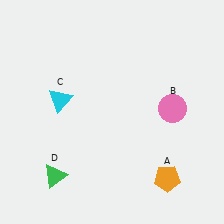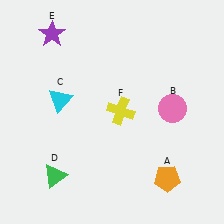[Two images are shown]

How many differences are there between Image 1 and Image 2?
There are 2 differences between the two images.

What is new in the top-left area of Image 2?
A purple star (E) was added in the top-left area of Image 2.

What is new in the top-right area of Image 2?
A yellow cross (F) was added in the top-right area of Image 2.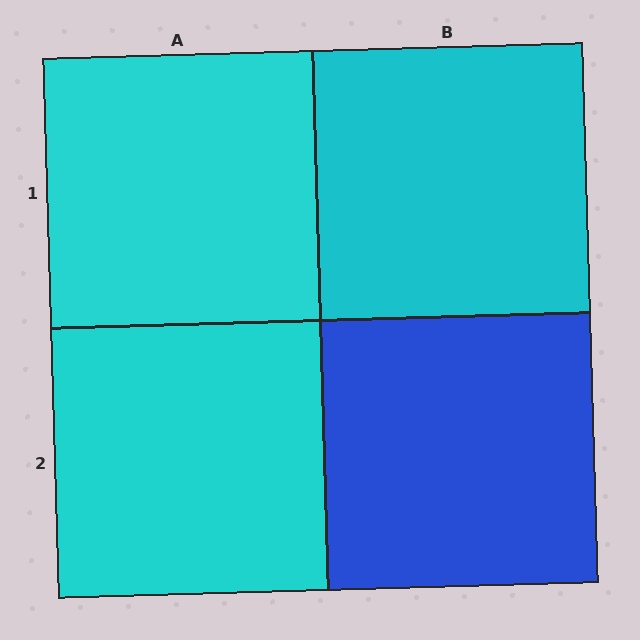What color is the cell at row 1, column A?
Cyan.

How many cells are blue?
1 cell is blue.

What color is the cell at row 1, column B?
Cyan.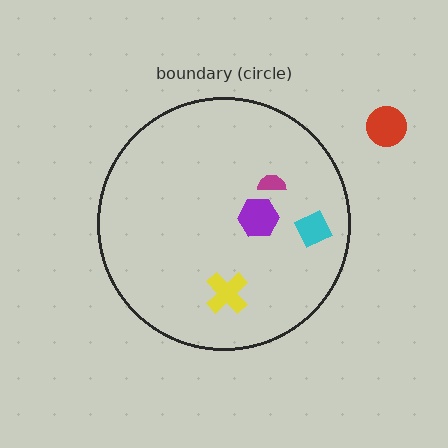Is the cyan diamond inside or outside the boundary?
Inside.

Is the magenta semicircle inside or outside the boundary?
Inside.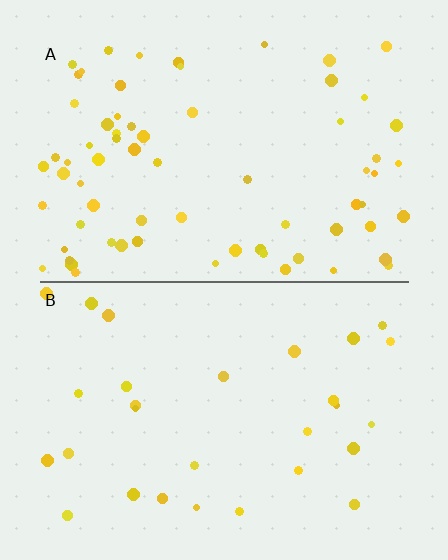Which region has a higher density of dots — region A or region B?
A (the top).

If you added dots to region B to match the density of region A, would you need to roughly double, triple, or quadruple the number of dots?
Approximately double.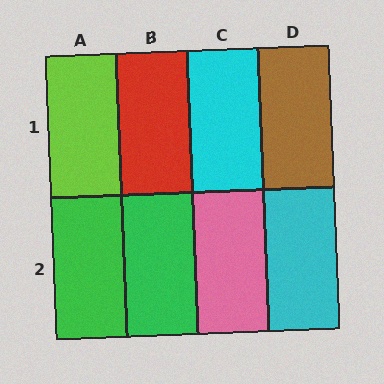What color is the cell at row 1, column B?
Red.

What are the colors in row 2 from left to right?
Green, green, pink, cyan.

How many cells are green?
2 cells are green.